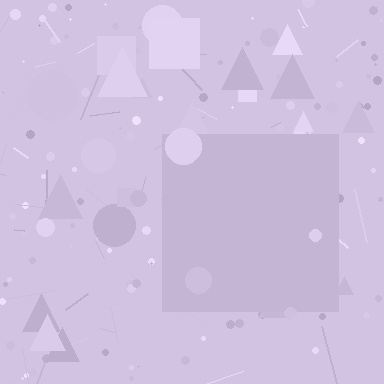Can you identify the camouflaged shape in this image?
The camouflaged shape is a square.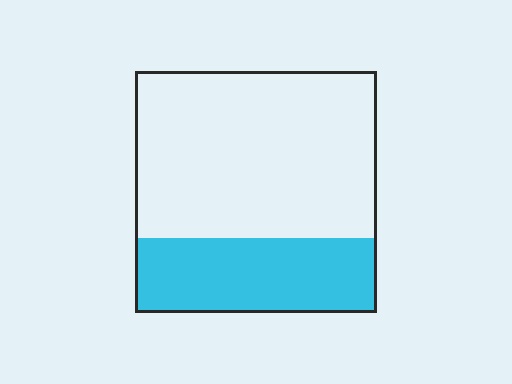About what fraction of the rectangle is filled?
About one third (1/3).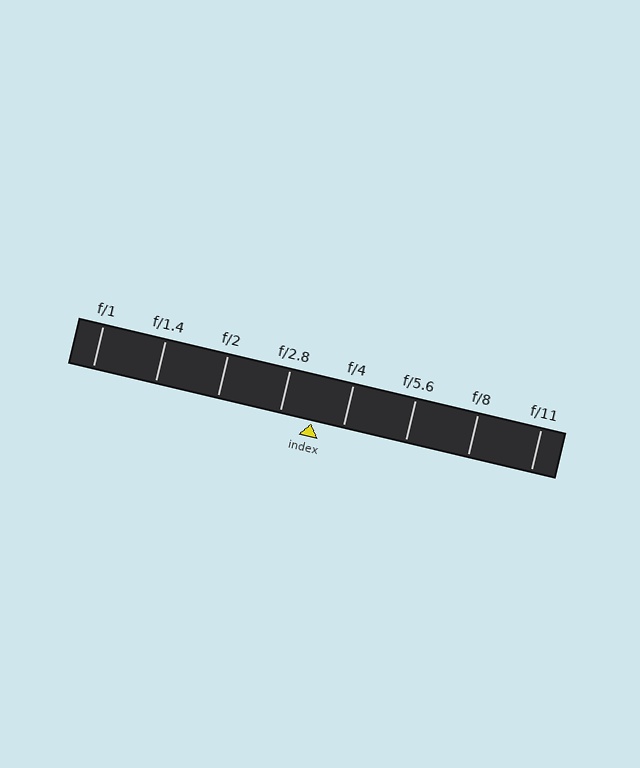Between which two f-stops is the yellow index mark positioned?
The index mark is between f/2.8 and f/4.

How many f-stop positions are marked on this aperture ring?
There are 8 f-stop positions marked.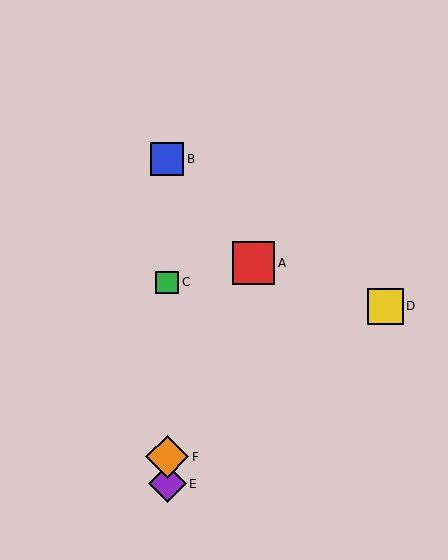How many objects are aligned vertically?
4 objects (B, C, E, F) are aligned vertically.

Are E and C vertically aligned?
Yes, both are at x≈167.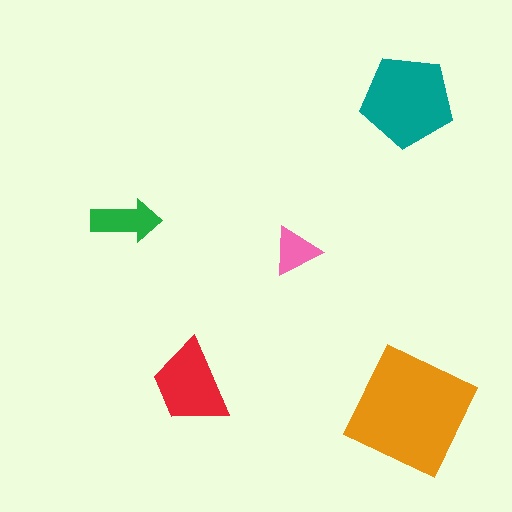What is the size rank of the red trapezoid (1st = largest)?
3rd.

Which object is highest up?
The teal pentagon is topmost.